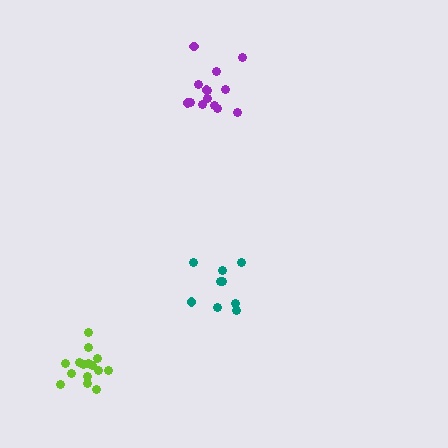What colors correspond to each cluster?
The clusters are colored: teal, purple, lime.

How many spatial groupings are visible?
There are 3 spatial groupings.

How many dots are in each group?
Group 1: 9 dots, Group 2: 14 dots, Group 3: 15 dots (38 total).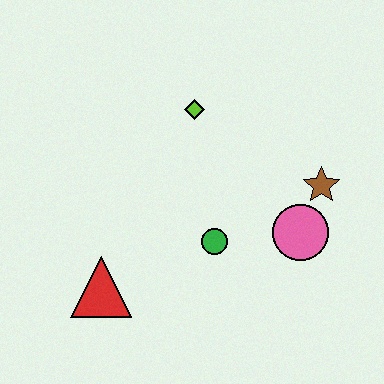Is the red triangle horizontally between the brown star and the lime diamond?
No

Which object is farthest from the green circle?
The lime diamond is farthest from the green circle.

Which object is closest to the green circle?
The pink circle is closest to the green circle.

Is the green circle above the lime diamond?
No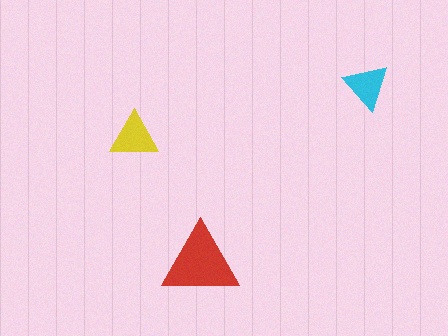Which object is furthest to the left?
The yellow triangle is leftmost.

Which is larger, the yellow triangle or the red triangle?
The red one.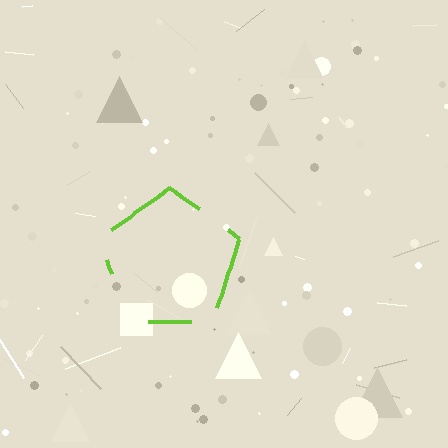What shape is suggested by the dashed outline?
The dashed outline suggests a pentagon.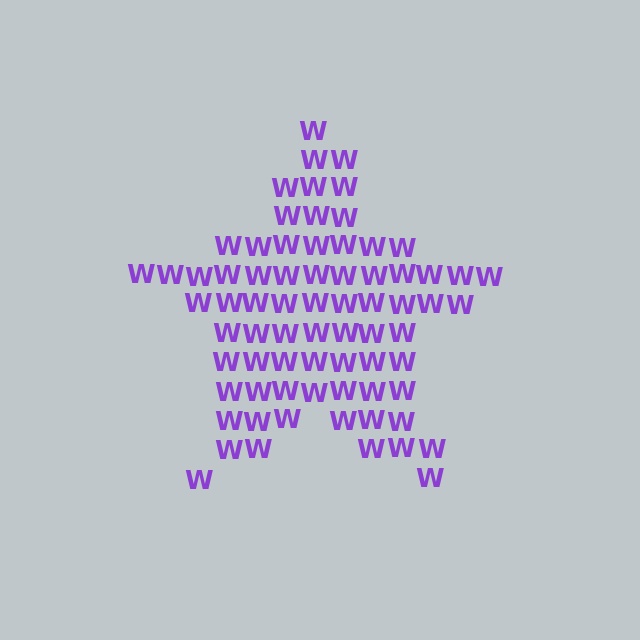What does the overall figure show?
The overall figure shows a star.